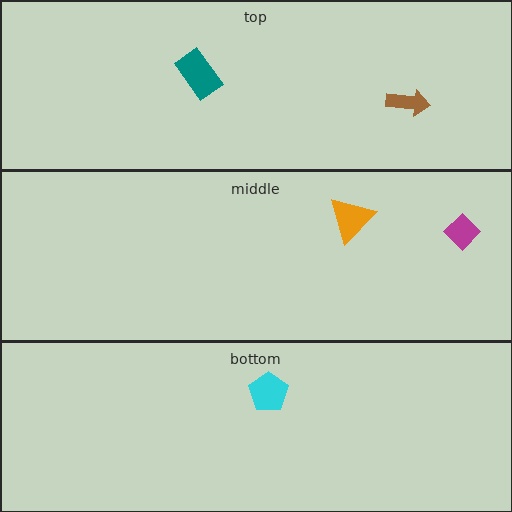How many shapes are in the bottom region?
1.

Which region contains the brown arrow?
The top region.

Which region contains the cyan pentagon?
The bottom region.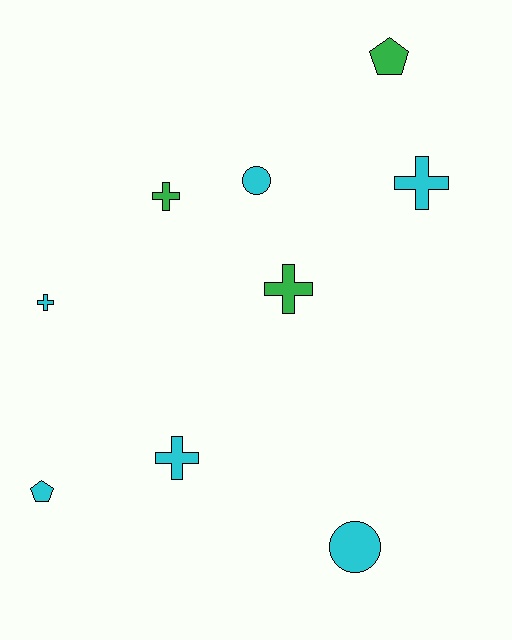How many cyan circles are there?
There are 2 cyan circles.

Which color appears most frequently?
Cyan, with 6 objects.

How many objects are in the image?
There are 9 objects.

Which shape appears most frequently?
Cross, with 5 objects.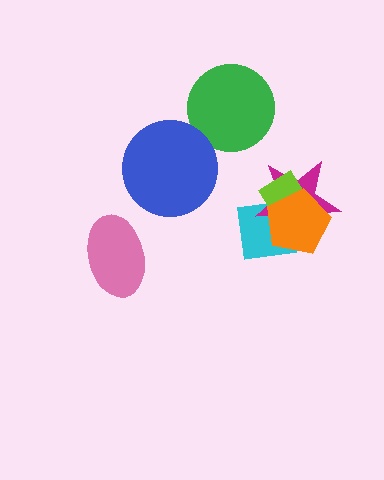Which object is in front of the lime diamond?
The orange pentagon is in front of the lime diamond.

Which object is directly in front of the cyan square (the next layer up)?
The magenta star is directly in front of the cyan square.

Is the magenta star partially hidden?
Yes, it is partially covered by another shape.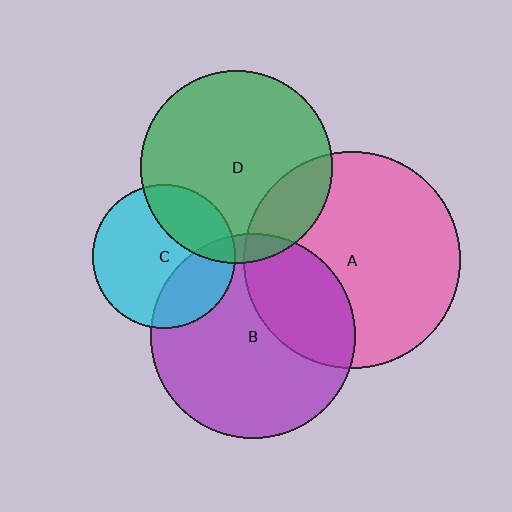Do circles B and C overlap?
Yes.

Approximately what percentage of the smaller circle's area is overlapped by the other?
Approximately 30%.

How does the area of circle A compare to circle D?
Approximately 1.3 times.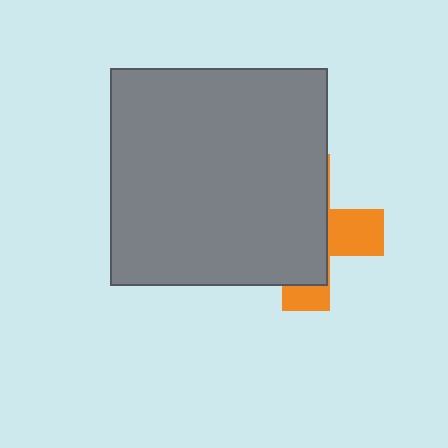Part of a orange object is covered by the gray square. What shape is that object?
It is a cross.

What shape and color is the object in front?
The object in front is a gray square.